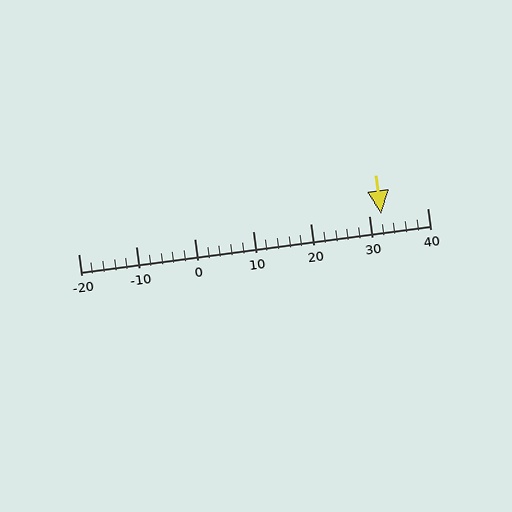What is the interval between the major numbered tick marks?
The major tick marks are spaced 10 units apart.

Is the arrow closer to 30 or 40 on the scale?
The arrow is closer to 30.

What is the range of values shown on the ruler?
The ruler shows values from -20 to 40.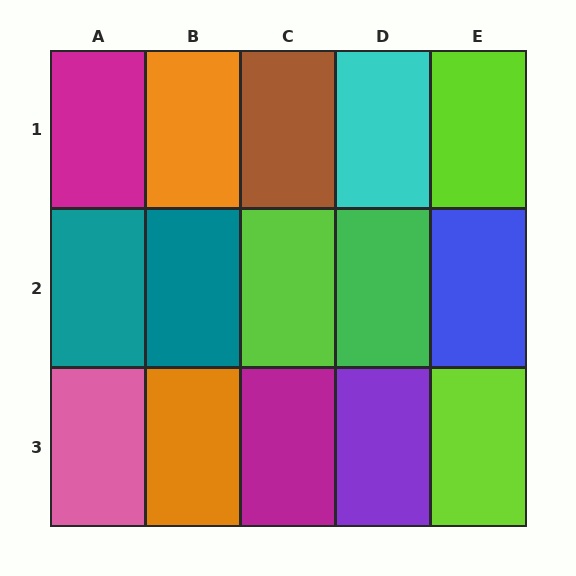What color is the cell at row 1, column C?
Brown.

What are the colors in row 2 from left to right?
Teal, teal, lime, green, blue.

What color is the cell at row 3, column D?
Purple.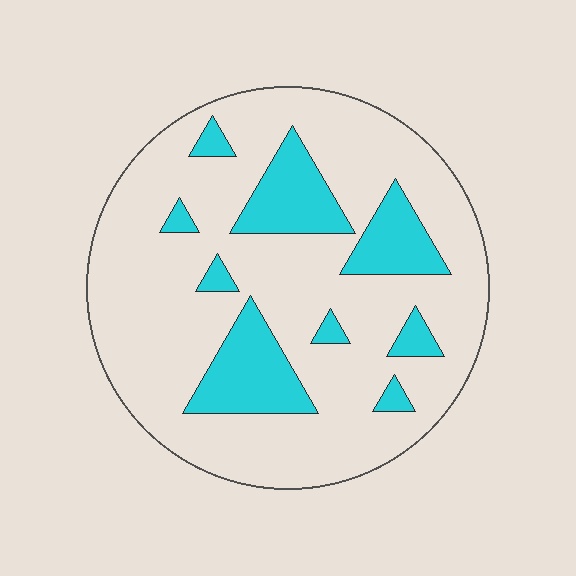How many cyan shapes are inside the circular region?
9.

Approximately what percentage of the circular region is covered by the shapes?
Approximately 20%.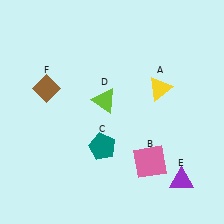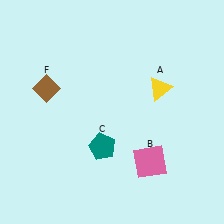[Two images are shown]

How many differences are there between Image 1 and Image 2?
There are 2 differences between the two images.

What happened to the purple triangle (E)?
The purple triangle (E) was removed in Image 2. It was in the bottom-right area of Image 1.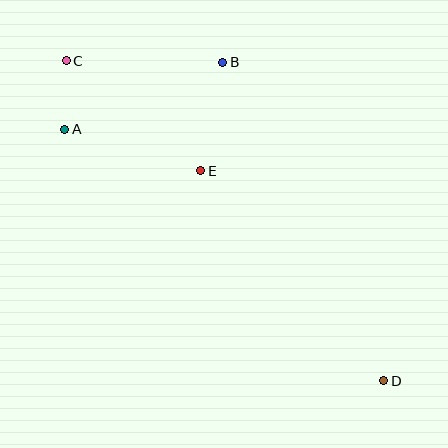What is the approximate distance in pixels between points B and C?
The distance between B and C is approximately 157 pixels.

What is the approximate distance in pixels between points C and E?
The distance between C and E is approximately 174 pixels.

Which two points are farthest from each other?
Points C and D are farthest from each other.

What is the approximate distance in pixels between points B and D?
The distance between B and D is approximately 357 pixels.